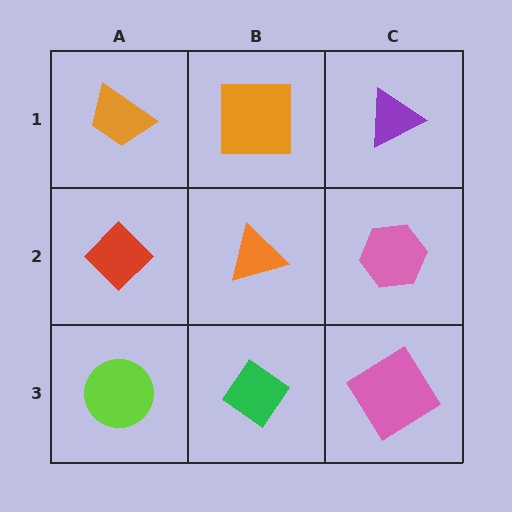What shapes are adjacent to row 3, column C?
A pink hexagon (row 2, column C), a green diamond (row 3, column B).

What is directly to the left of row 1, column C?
An orange square.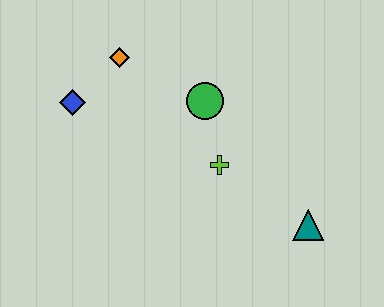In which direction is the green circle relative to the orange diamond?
The green circle is to the right of the orange diamond.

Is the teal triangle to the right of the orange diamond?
Yes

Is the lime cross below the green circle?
Yes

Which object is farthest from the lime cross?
The blue diamond is farthest from the lime cross.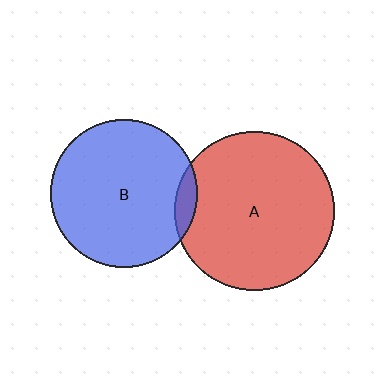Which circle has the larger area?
Circle A (red).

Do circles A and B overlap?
Yes.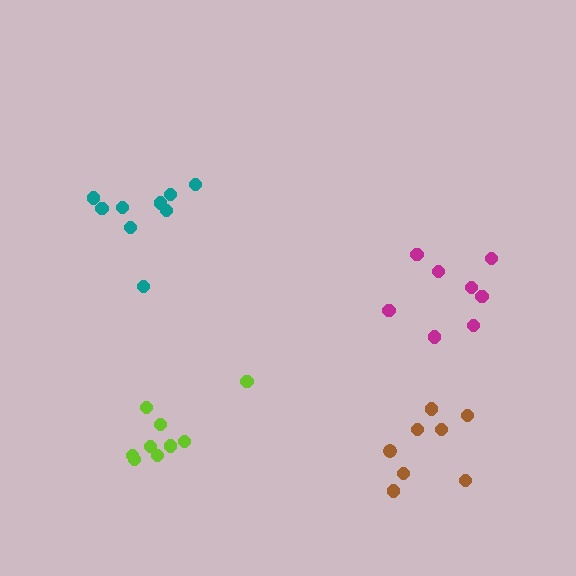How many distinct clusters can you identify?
There are 4 distinct clusters.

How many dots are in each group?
Group 1: 8 dots, Group 2: 9 dots, Group 3: 8 dots, Group 4: 10 dots (35 total).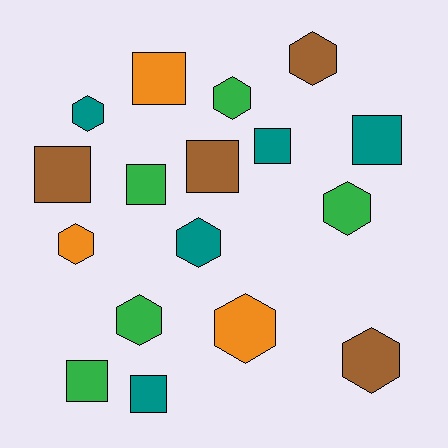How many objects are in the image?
There are 17 objects.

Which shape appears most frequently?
Hexagon, with 9 objects.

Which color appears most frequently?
Green, with 5 objects.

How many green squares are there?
There are 2 green squares.